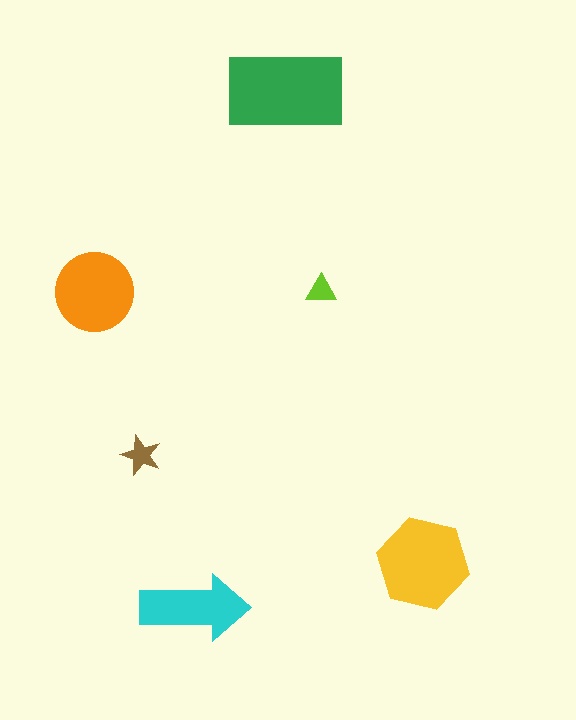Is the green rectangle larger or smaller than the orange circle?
Larger.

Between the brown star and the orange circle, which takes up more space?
The orange circle.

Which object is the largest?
The green rectangle.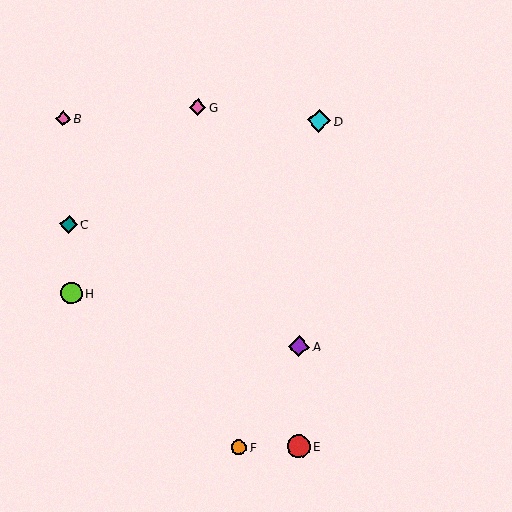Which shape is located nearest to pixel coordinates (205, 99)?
The pink diamond (labeled G) at (198, 107) is nearest to that location.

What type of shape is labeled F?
Shape F is an orange circle.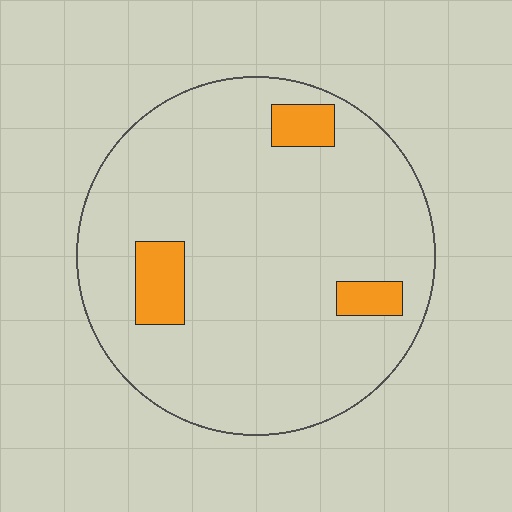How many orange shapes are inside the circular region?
3.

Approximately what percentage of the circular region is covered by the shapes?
Approximately 10%.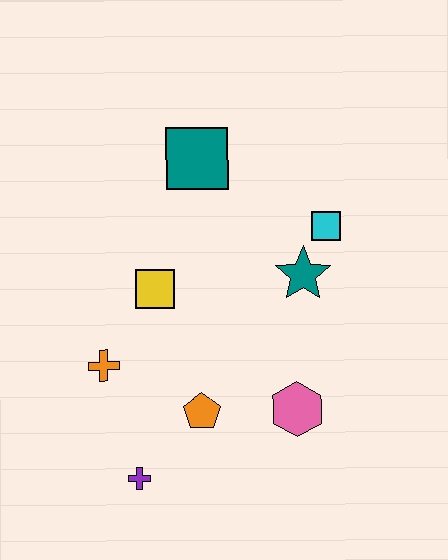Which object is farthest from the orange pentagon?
The teal square is farthest from the orange pentagon.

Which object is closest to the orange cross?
The yellow square is closest to the orange cross.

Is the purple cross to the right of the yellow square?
No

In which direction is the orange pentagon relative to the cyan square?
The orange pentagon is below the cyan square.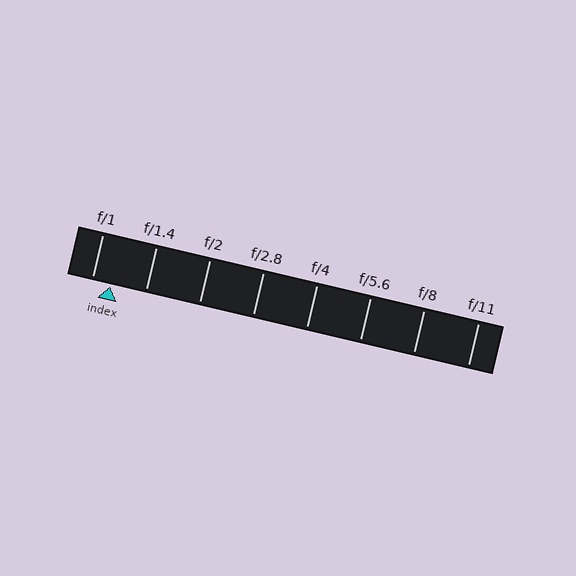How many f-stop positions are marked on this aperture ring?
There are 8 f-stop positions marked.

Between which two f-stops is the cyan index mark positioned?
The index mark is between f/1 and f/1.4.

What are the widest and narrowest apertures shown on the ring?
The widest aperture shown is f/1 and the narrowest is f/11.